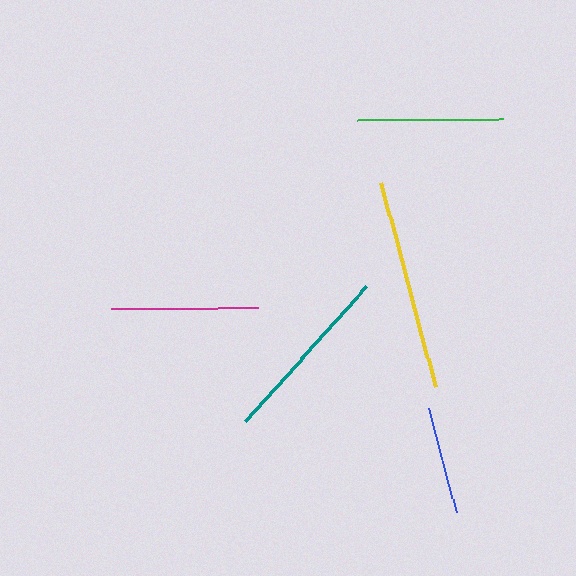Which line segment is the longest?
The yellow line is the longest at approximately 211 pixels.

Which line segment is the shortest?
The blue line is the shortest at approximately 108 pixels.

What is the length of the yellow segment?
The yellow segment is approximately 211 pixels long.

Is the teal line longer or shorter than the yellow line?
The yellow line is longer than the teal line.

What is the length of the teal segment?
The teal segment is approximately 182 pixels long.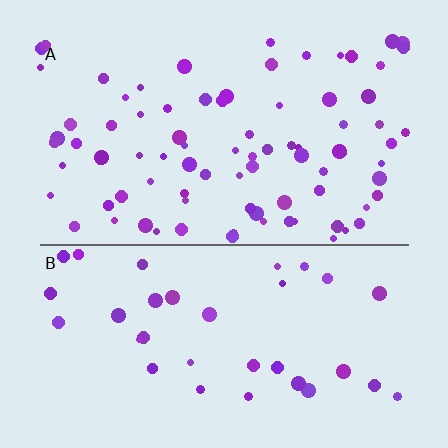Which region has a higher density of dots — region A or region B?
A (the top).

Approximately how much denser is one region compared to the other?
Approximately 2.4× — region A over region B.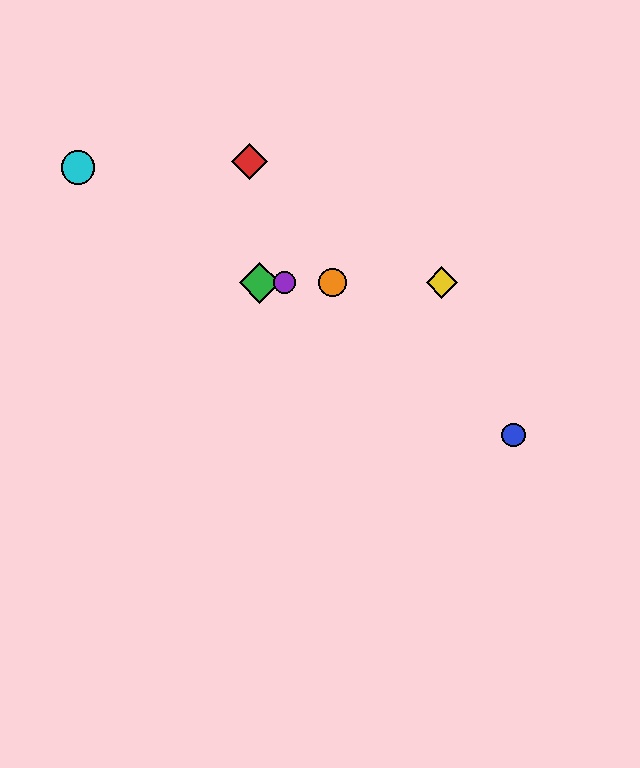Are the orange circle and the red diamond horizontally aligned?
No, the orange circle is at y≈283 and the red diamond is at y≈161.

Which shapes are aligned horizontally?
The green diamond, the yellow diamond, the purple circle, the orange circle are aligned horizontally.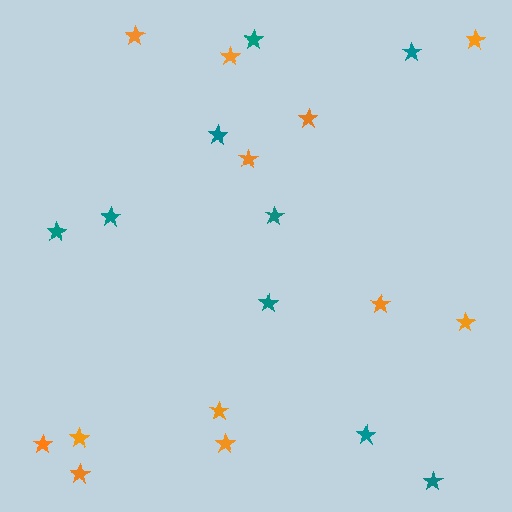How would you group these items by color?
There are 2 groups: one group of orange stars (12) and one group of teal stars (9).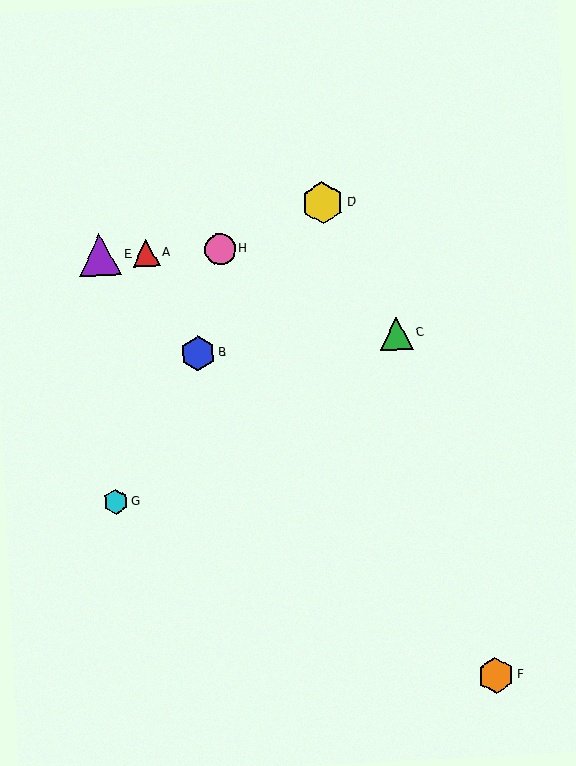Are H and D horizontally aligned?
No, H is at y≈249 and D is at y≈203.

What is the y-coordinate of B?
Object B is at y≈353.